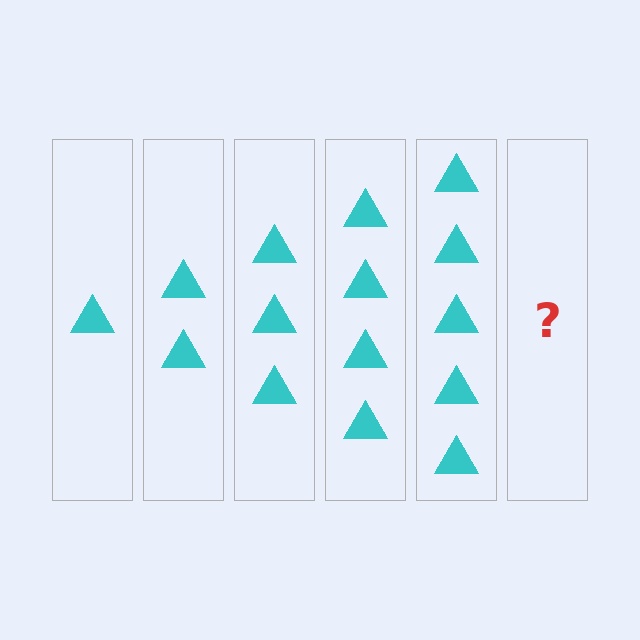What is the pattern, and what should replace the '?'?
The pattern is that each step adds one more triangle. The '?' should be 6 triangles.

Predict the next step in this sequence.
The next step is 6 triangles.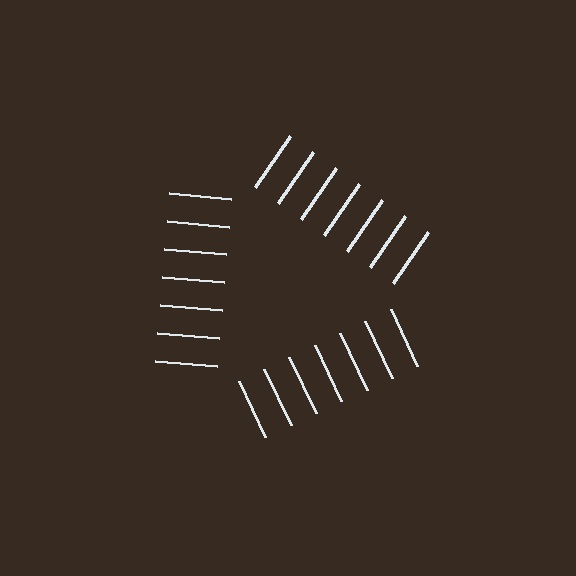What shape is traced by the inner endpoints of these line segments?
An illusory triangle — the line segments terminate on its edges but no continuous stroke is drawn.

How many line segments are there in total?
21 — 7 along each of the 3 edges.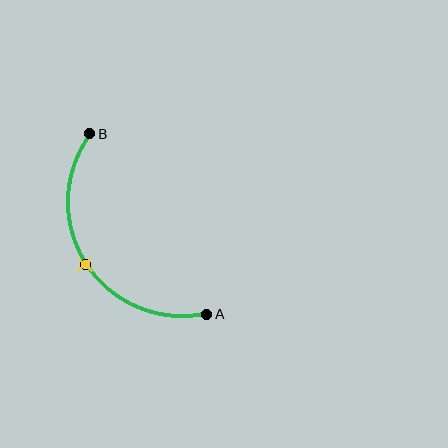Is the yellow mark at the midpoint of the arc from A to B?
Yes. The yellow mark lies on the arc at equal arc-length from both A and B — it is the arc midpoint.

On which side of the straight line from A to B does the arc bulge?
The arc bulges to the left of the straight line connecting A and B.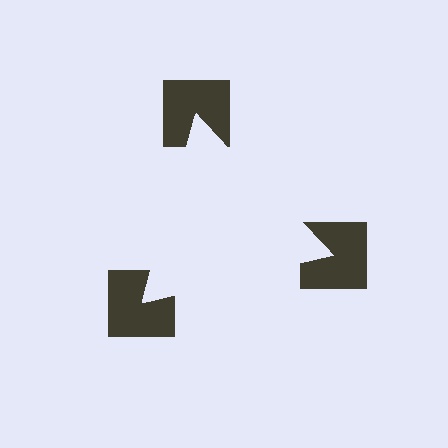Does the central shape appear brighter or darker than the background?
It typically appears slightly brighter than the background, even though no actual brightness change is drawn.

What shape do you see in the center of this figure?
An illusory triangle — its edges are inferred from the aligned wedge cuts in the notched squares, not physically drawn.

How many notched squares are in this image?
There are 3 — one at each vertex of the illusory triangle.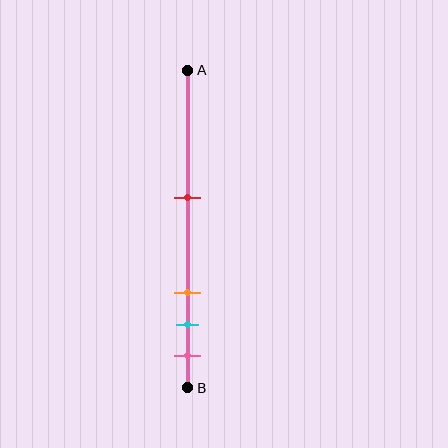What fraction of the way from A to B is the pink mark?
The pink mark is approximately 90% (0.9) of the way from A to B.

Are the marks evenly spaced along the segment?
No, the marks are not evenly spaced.